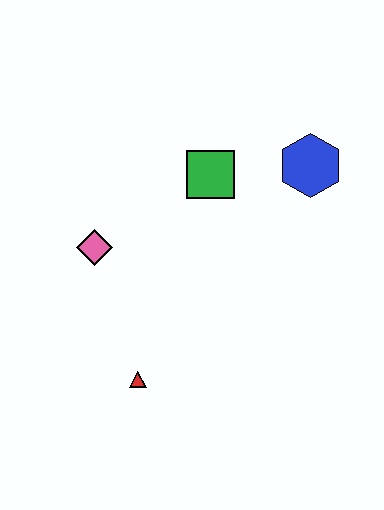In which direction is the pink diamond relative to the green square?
The pink diamond is to the left of the green square.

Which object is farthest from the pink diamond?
The blue hexagon is farthest from the pink diamond.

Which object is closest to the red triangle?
The pink diamond is closest to the red triangle.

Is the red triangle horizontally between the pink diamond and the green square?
Yes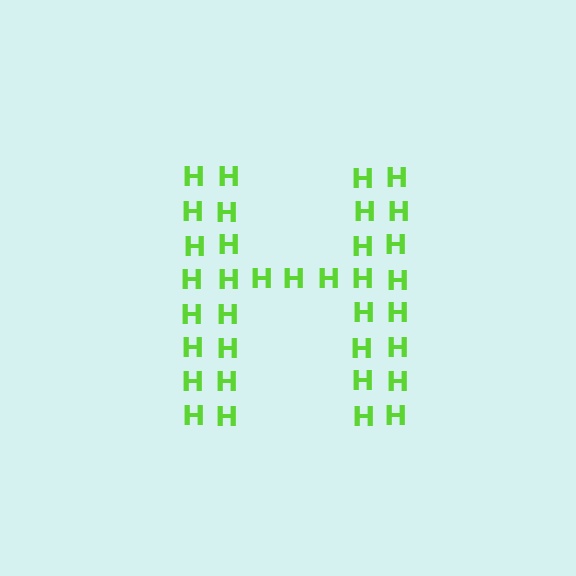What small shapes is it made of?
It is made of small letter H's.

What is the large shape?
The large shape is the letter H.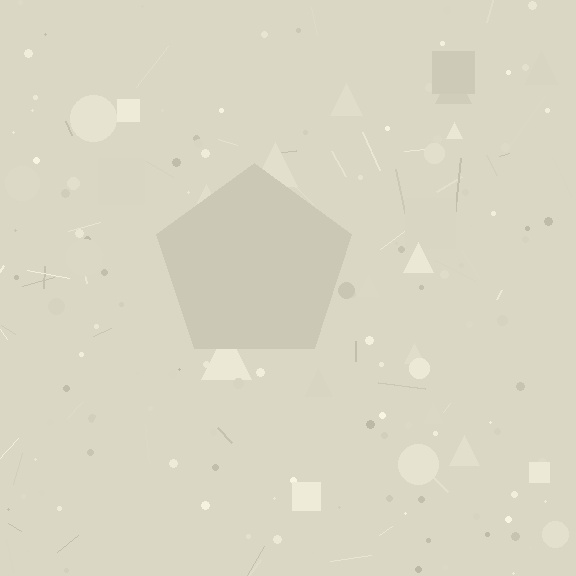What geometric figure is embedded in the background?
A pentagon is embedded in the background.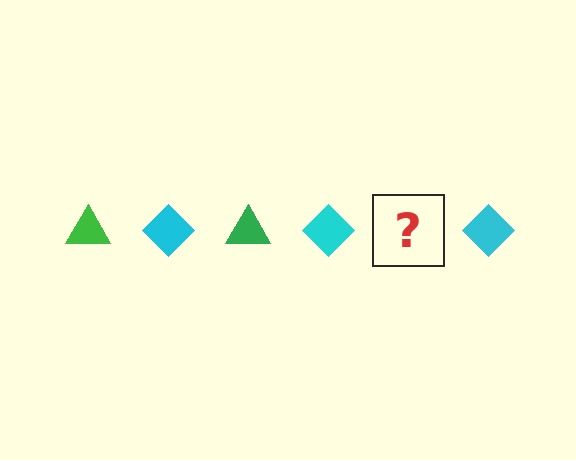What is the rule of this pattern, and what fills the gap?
The rule is that the pattern alternates between green triangle and cyan diamond. The gap should be filled with a green triangle.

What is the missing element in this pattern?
The missing element is a green triangle.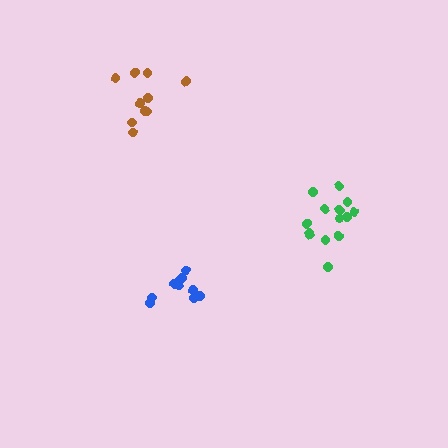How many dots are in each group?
Group 1: 10 dots, Group 2: 10 dots, Group 3: 14 dots (34 total).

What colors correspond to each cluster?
The clusters are colored: blue, brown, green.